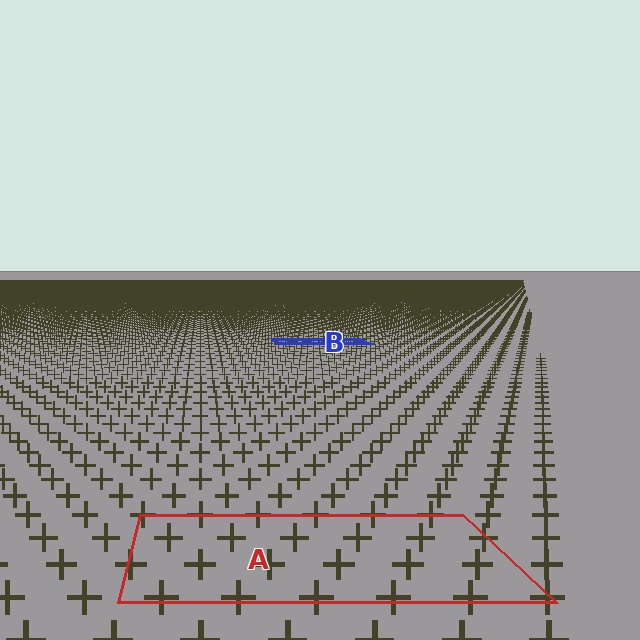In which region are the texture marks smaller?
The texture marks are smaller in region B, because it is farther away.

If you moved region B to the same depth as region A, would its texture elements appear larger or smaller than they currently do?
They would appear larger. At a closer depth, the same texture elements are projected at a bigger on-screen size.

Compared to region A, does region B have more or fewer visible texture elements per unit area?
Region B has more texture elements per unit area — they are packed more densely because it is farther away.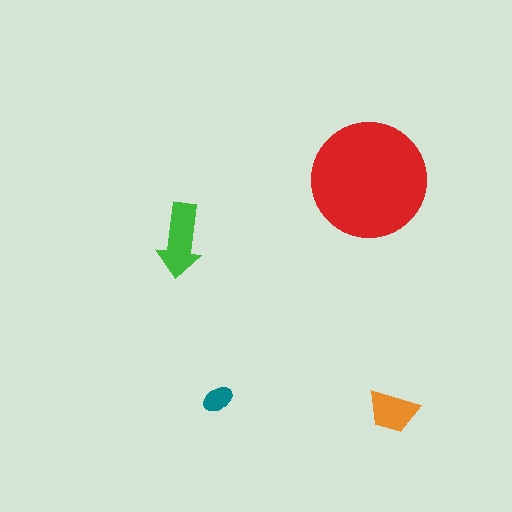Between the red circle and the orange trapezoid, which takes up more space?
The red circle.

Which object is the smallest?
The teal ellipse.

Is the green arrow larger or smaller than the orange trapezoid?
Larger.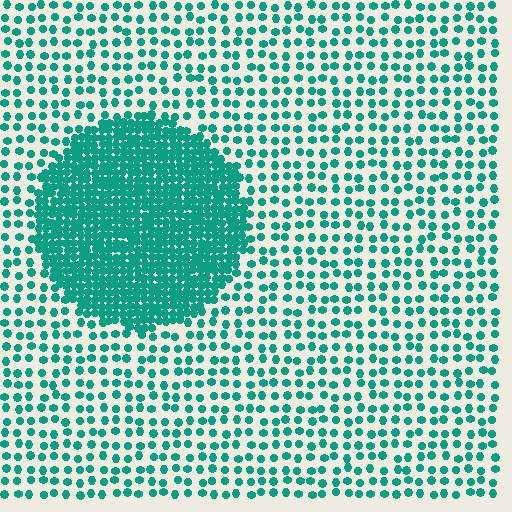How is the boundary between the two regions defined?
The boundary is defined by a change in element density (approximately 3.0x ratio). All elements are the same color, size, and shape.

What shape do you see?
I see a circle.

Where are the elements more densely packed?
The elements are more densely packed inside the circle boundary.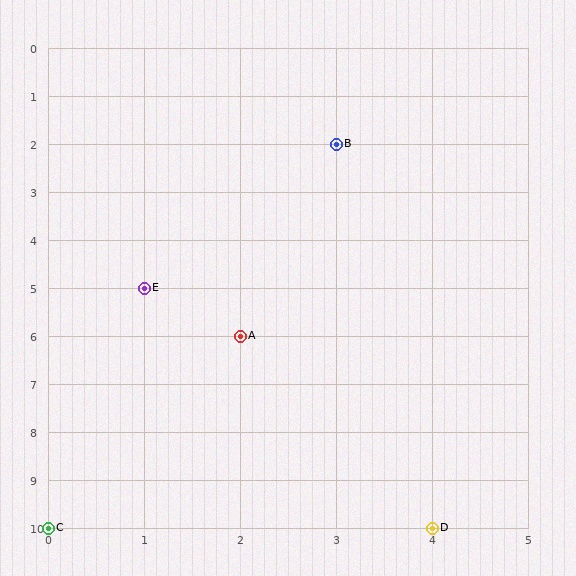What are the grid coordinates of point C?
Point C is at grid coordinates (0, 10).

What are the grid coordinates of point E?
Point E is at grid coordinates (1, 5).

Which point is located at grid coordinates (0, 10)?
Point C is at (0, 10).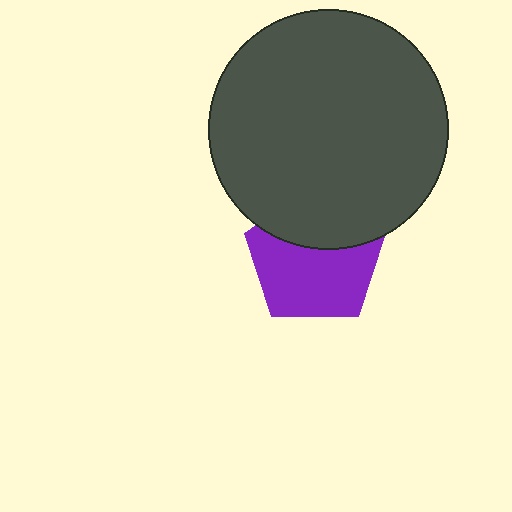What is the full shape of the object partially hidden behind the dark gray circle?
The partially hidden object is a purple pentagon.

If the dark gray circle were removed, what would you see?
You would see the complete purple pentagon.